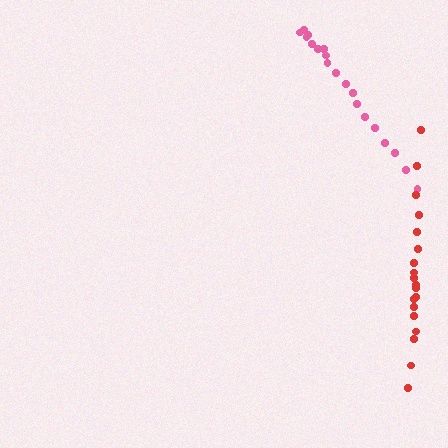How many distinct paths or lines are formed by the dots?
There are 2 distinct paths.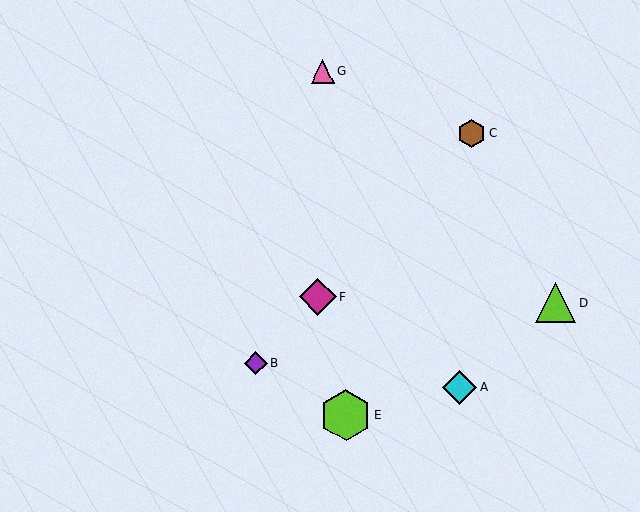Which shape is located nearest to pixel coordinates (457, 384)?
The cyan diamond (labeled A) at (460, 387) is nearest to that location.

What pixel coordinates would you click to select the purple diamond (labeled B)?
Click at (256, 364) to select the purple diamond B.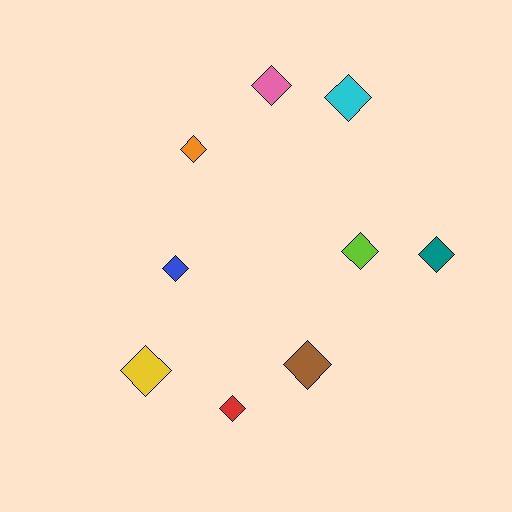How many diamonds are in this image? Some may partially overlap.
There are 9 diamonds.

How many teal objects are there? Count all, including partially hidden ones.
There is 1 teal object.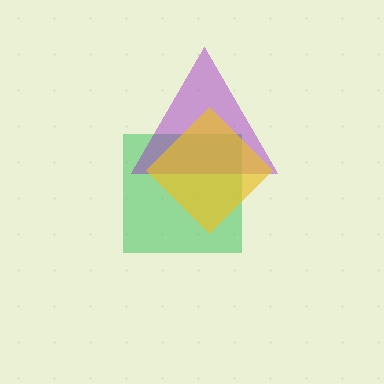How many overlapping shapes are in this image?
There are 3 overlapping shapes in the image.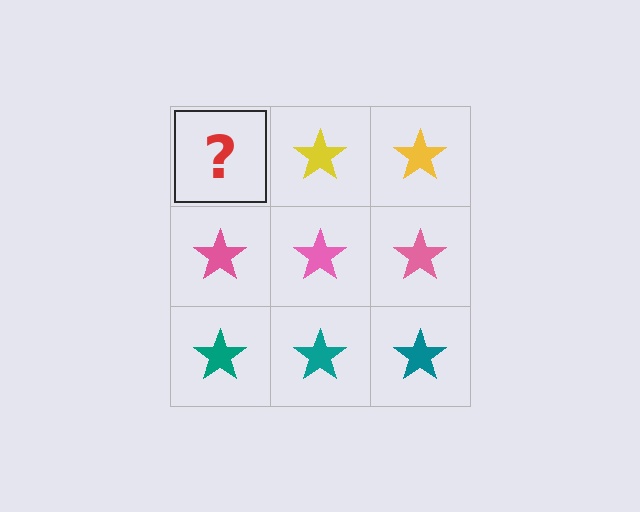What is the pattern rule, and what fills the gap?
The rule is that each row has a consistent color. The gap should be filled with a yellow star.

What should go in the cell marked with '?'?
The missing cell should contain a yellow star.